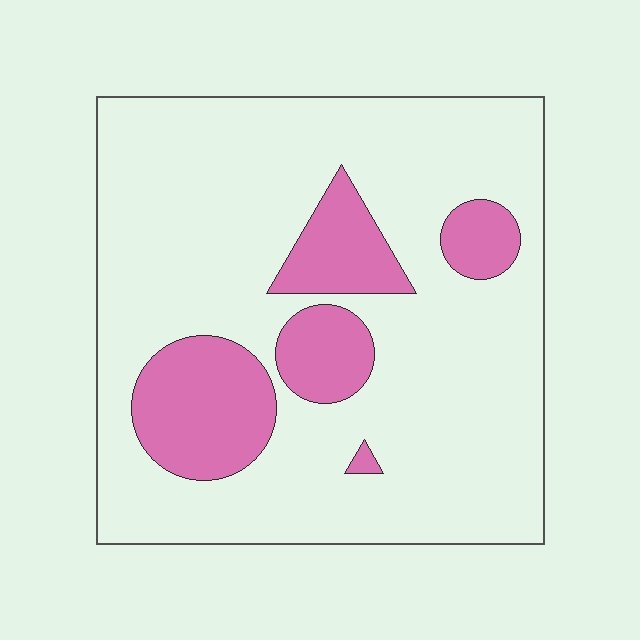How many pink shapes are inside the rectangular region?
5.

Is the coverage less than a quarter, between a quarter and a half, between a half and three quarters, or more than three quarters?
Less than a quarter.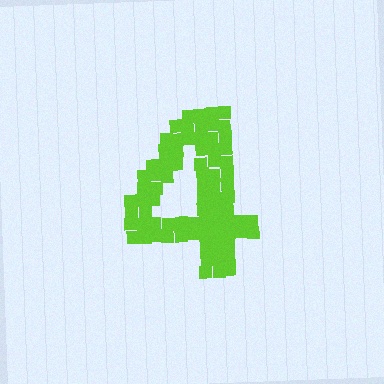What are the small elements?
The small elements are squares.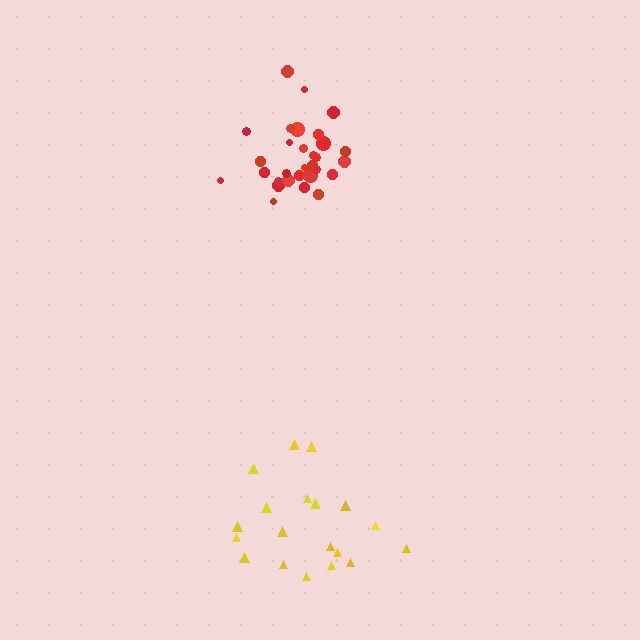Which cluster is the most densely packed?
Red.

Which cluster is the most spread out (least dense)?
Yellow.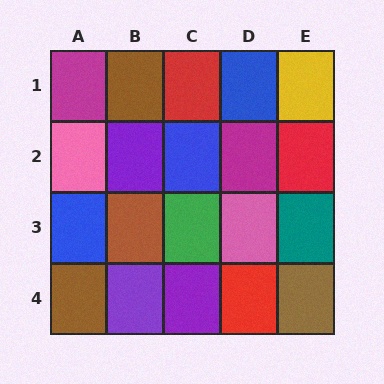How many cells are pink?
2 cells are pink.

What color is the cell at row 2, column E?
Red.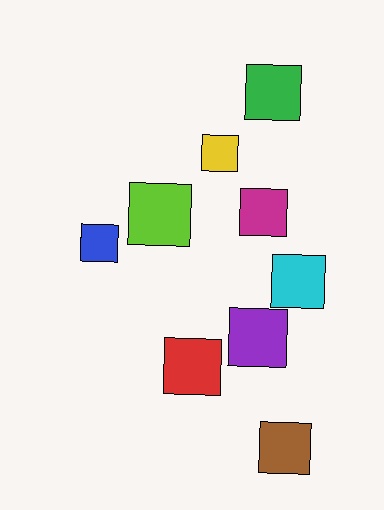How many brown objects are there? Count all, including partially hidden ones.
There is 1 brown object.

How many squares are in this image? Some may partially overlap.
There are 9 squares.